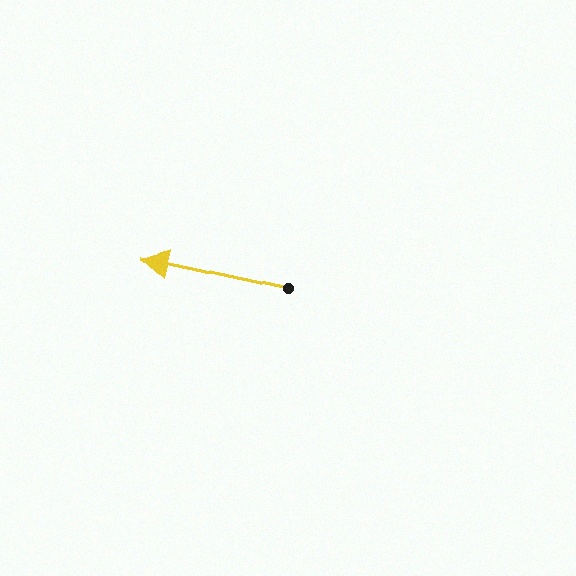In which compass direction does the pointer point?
West.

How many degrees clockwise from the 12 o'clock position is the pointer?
Approximately 282 degrees.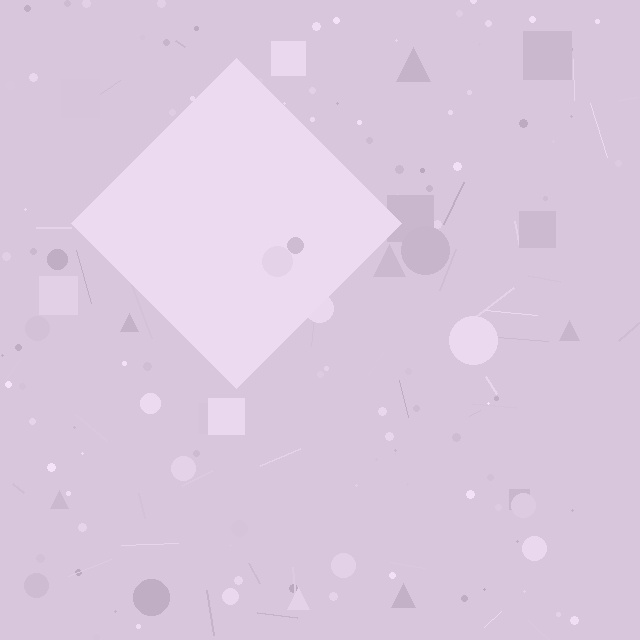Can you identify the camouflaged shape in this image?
The camouflaged shape is a diamond.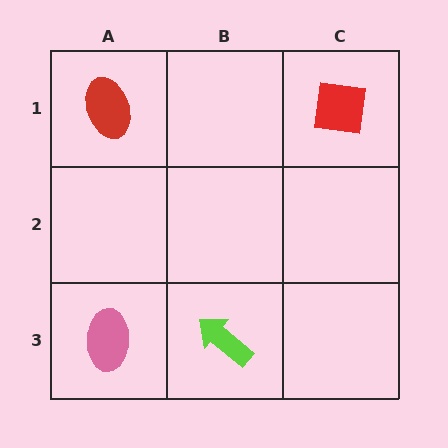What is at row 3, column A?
A pink ellipse.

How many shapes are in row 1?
2 shapes.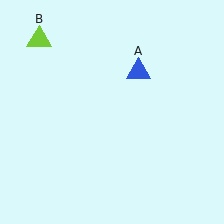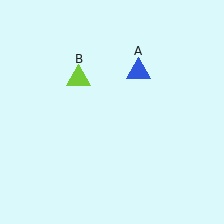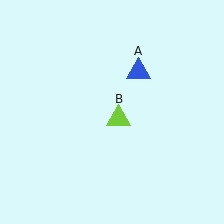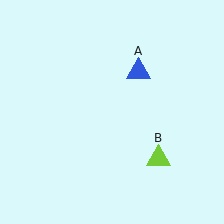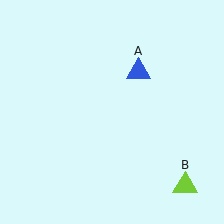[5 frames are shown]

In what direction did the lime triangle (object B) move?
The lime triangle (object B) moved down and to the right.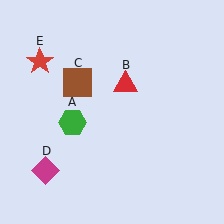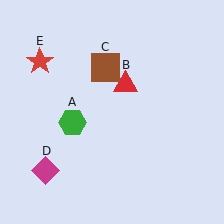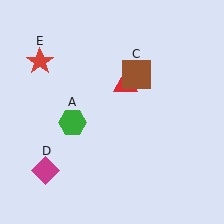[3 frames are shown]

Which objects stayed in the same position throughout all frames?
Green hexagon (object A) and red triangle (object B) and magenta diamond (object D) and red star (object E) remained stationary.